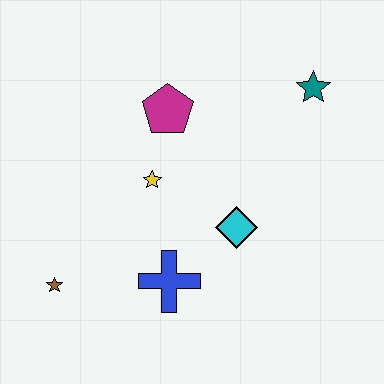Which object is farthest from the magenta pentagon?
The brown star is farthest from the magenta pentagon.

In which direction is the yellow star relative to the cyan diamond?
The yellow star is to the left of the cyan diamond.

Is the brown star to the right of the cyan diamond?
No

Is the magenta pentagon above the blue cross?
Yes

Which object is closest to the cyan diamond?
The blue cross is closest to the cyan diamond.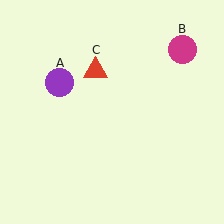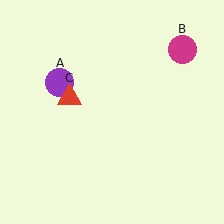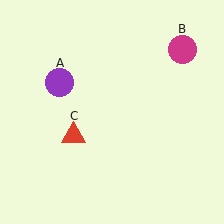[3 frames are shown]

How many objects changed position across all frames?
1 object changed position: red triangle (object C).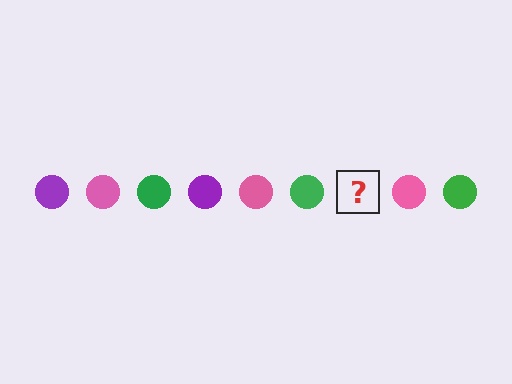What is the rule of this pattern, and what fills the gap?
The rule is that the pattern cycles through purple, pink, green circles. The gap should be filled with a purple circle.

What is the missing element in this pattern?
The missing element is a purple circle.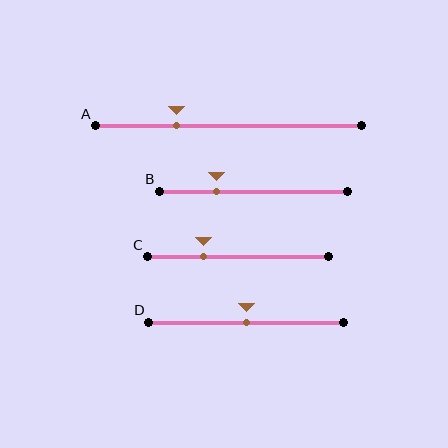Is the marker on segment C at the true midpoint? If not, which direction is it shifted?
No, the marker on segment C is shifted to the left by about 19% of the segment length.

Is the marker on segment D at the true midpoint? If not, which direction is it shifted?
Yes, the marker on segment D is at the true midpoint.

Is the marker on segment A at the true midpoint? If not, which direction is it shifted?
No, the marker on segment A is shifted to the left by about 20% of the segment length.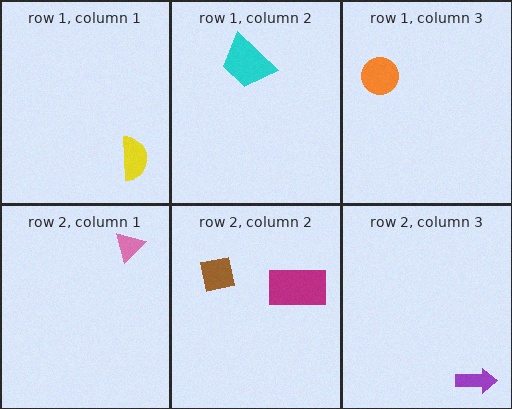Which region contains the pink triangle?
The row 2, column 1 region.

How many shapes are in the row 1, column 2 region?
1.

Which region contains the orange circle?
The row 1, column 3 region.